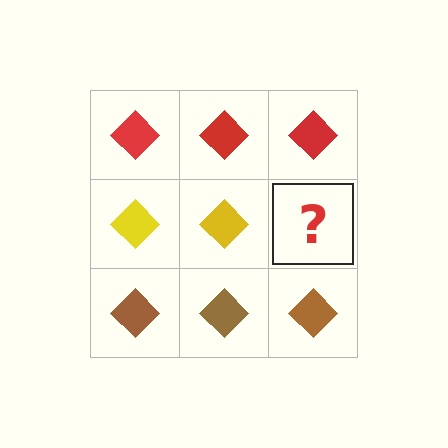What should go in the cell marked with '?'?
The missing cell should contain a yellow diamond.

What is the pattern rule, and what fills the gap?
The rule is that each row has a consistent color. The gap should be filled with a yellow diamond.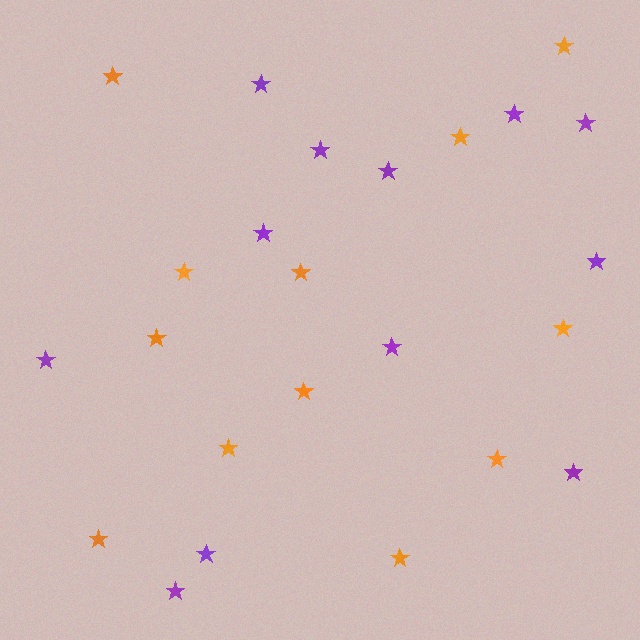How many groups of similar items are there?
There are 2 groups: one group of purple stars (12) and one group of orange stars (12).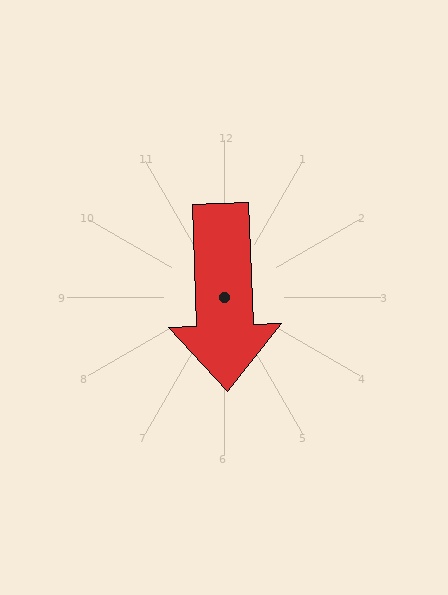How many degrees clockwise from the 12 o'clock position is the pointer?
Approximately 178 degrees.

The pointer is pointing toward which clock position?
Roughly 6 o'clock.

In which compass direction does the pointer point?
South.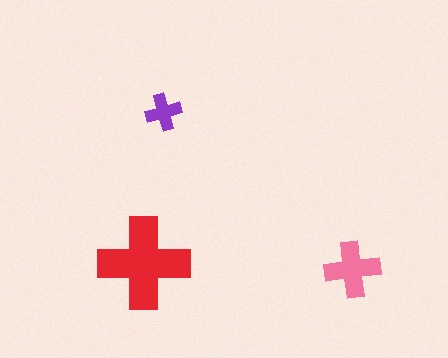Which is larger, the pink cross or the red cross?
The red one.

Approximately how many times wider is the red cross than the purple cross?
About 2.5 times wider.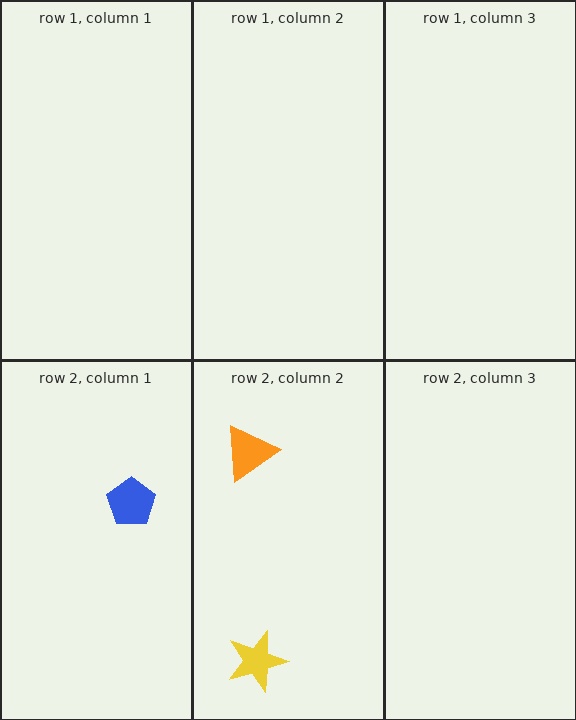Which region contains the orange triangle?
The row 2, column 2 region.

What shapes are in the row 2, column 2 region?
The orange triangle, the yellow star.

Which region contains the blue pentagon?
The row 2, column 1 region.